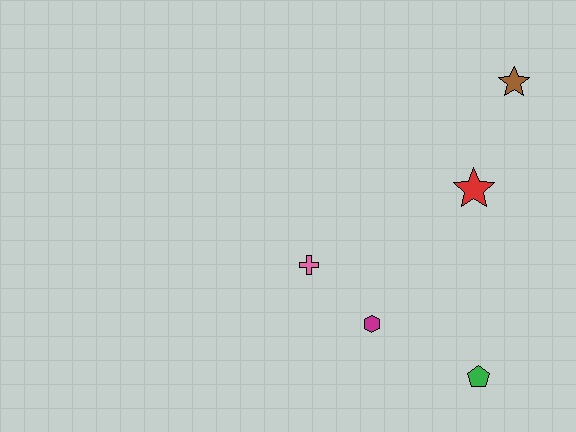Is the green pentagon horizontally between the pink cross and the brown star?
Yes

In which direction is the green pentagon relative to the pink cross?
The green pentagon is to the right of the pink cross.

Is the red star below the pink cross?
No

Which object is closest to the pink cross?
The magenta hexagon is closest to the pink cross.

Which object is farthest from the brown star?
The green pentagon is farthest from the brown star.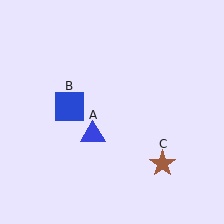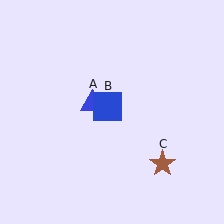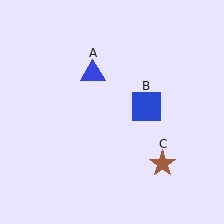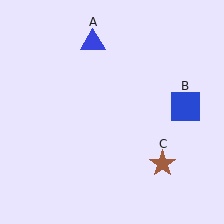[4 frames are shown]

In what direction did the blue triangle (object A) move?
The blue triangle (object A) moved up.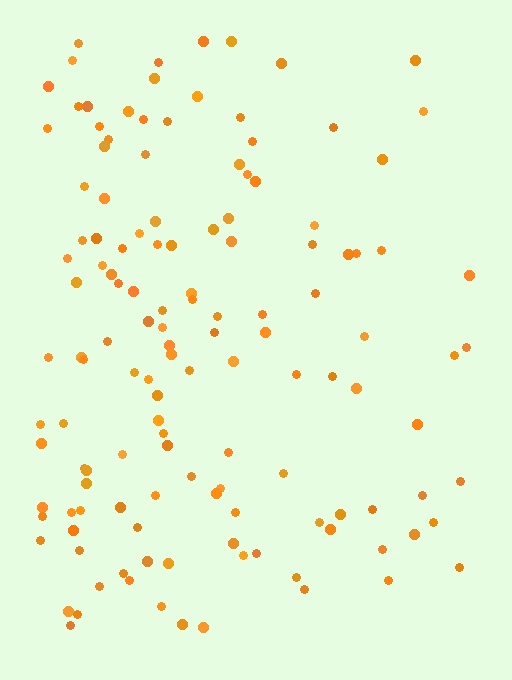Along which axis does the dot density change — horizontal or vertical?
Horizontal.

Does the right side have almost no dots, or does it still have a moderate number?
Still a moderate number, just noticeably fewer than the left.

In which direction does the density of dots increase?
From right to left, with the left side densest.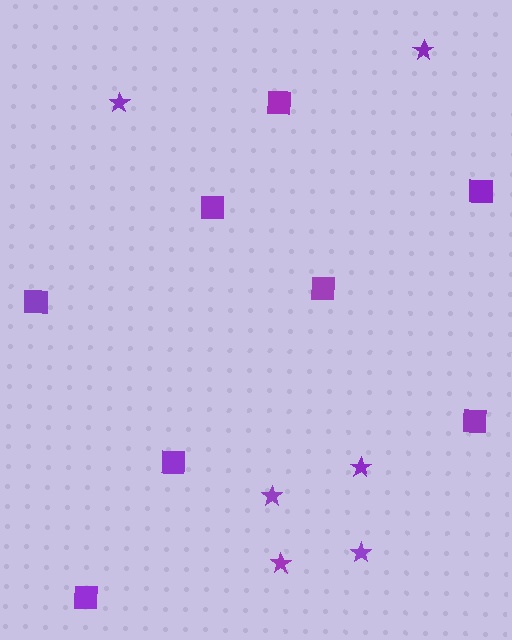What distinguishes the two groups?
There are 2 groups: one group of squares (8) and one group of stars (6).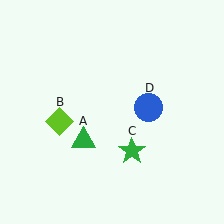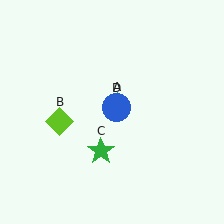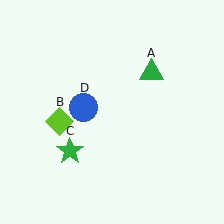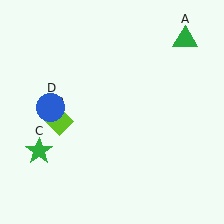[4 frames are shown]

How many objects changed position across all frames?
3 objects changed position: green triangle (object A), green star (object C), blue circle (object D).